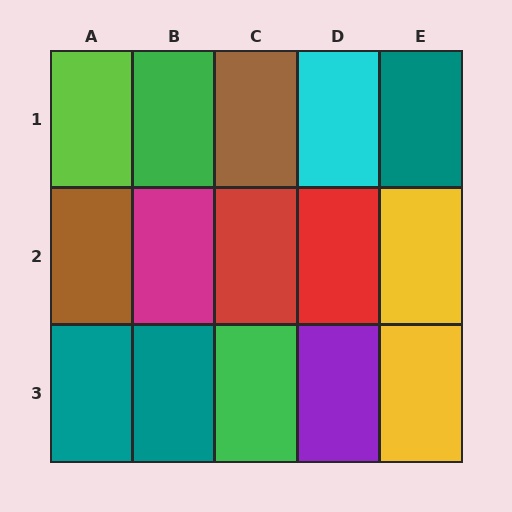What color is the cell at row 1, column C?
Brown.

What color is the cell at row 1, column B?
Green.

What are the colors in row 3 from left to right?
Teal, teal, green, purple, yellow.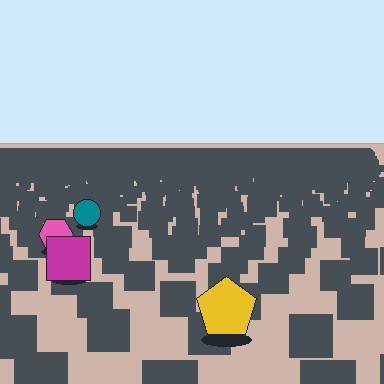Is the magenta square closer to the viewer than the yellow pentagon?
No. The yellow pentagon is closer — you can tell from the texture gradient: the ground texture is coarser near it.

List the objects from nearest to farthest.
From nearest to farthest: the yellow pentagon, the magenta square, the pink hexagon, the teal circle.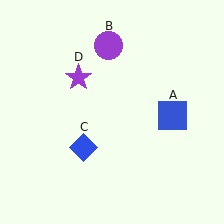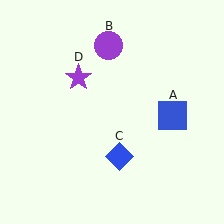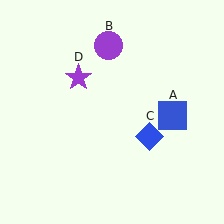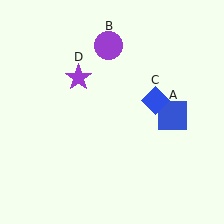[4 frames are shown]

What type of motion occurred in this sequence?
The blue diamond (object C) rotated counterclockwise around the center of the scene.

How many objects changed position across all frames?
1 object changed position: blue diamond (object C).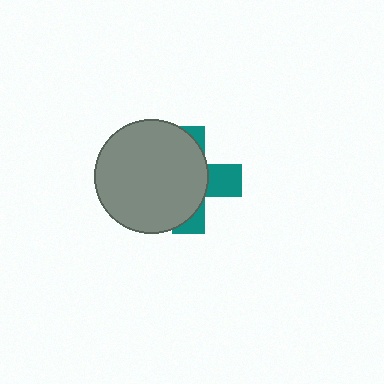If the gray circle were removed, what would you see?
You would see the complete teal cross.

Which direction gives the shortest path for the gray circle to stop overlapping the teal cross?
Moving left gives the shortest separation.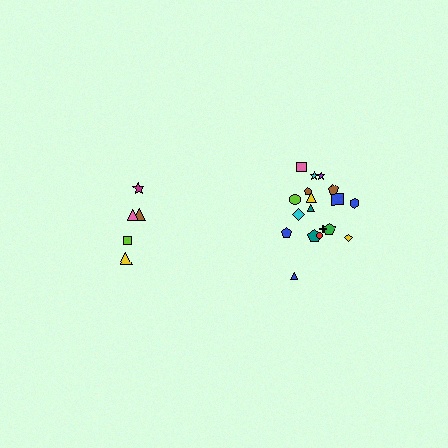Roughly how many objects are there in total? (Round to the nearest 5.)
Roughly 25 objects in total.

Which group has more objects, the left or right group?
The right group.